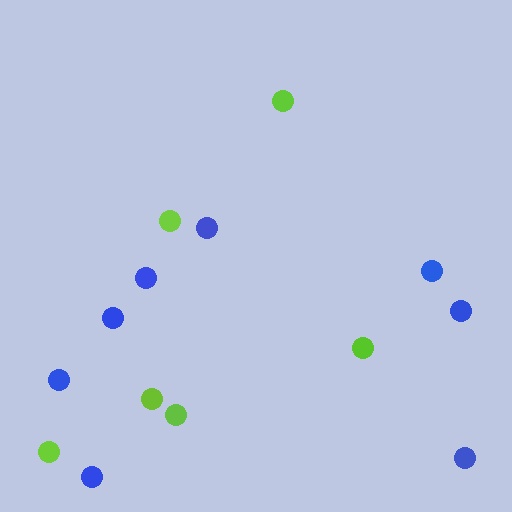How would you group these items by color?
There are 2 groups: one group of blue circles (8) and one group of lime circles (6).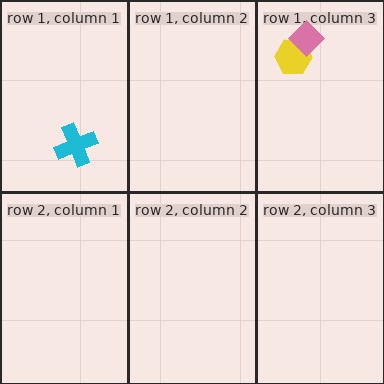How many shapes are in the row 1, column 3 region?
2.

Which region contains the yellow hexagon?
The row 1, column 3 region.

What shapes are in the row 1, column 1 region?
The cyan cross.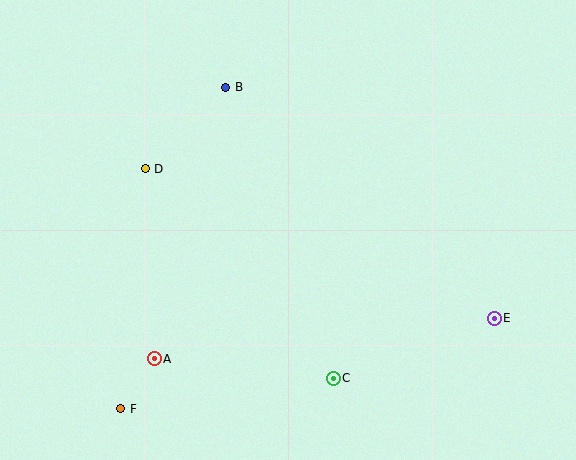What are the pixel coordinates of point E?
Point E is at (494, 318).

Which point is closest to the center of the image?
Point C at (333, 378) is closest to the center.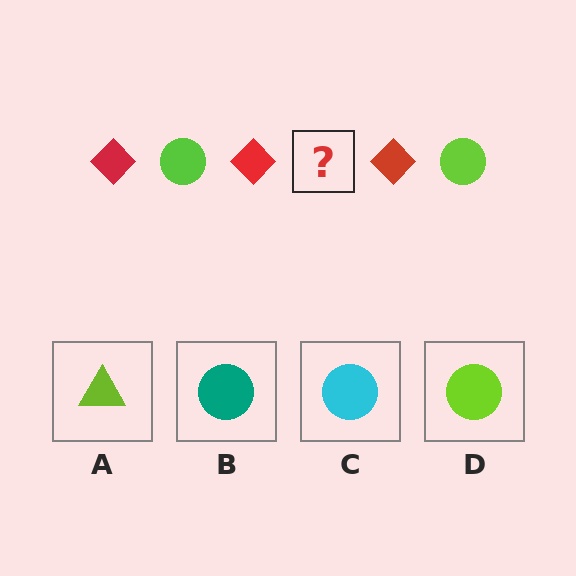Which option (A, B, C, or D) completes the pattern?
D.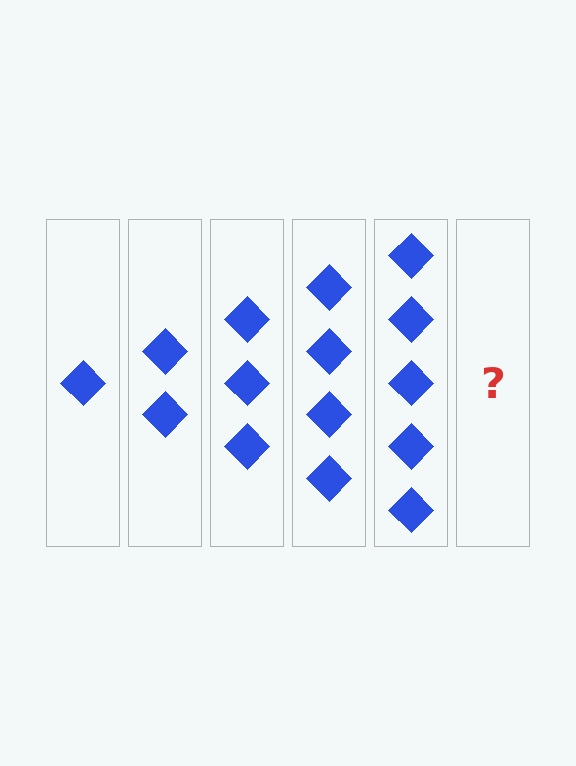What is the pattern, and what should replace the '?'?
The pattern is that each step adds one more diamond. The '?' should be 6 diamonds.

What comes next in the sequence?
The next element should be 6 diamonds.